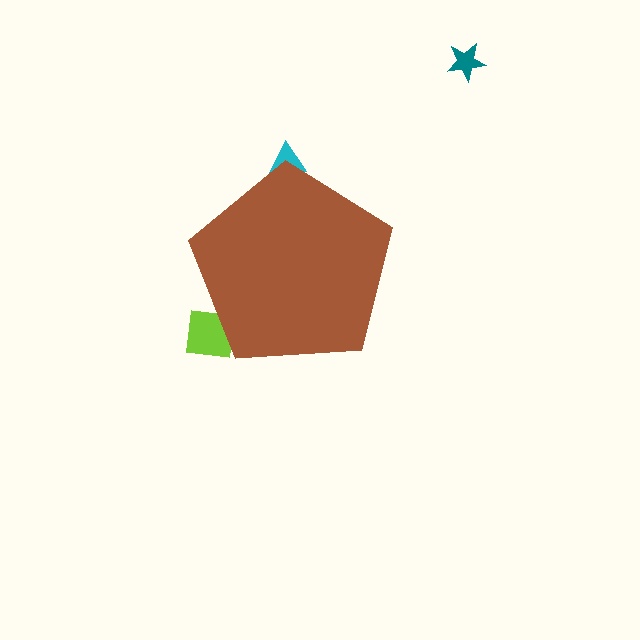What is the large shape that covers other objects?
A brown pentagon.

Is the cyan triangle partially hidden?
Yes, the cyan triangle is partially hidden behind the brown pentagon.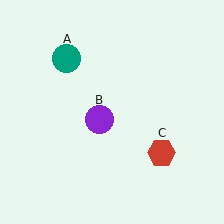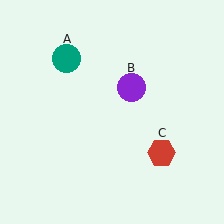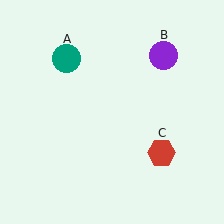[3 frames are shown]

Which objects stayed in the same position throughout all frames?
Teal circle (object A) and red hexagon (object C) remained stationary.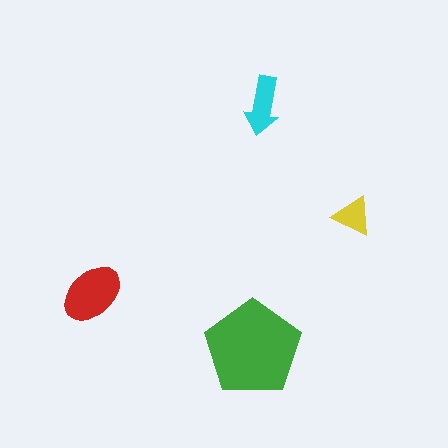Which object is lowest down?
The green pentagon is bottommost.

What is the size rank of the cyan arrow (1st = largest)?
3rd.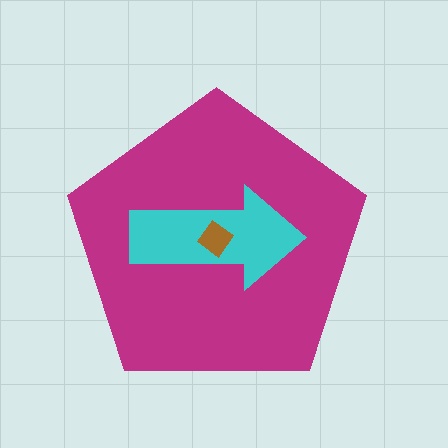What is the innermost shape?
The brown diamond.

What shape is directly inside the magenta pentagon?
The cyan arrow.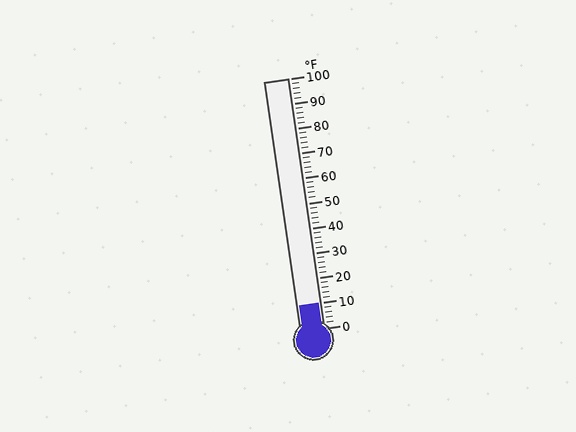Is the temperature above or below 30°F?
The temperature is below 30°F.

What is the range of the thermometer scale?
The thermometer scale ranges from 0°F to 100°F.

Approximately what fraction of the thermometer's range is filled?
The thermometer is filled to approximately 10% of its range.